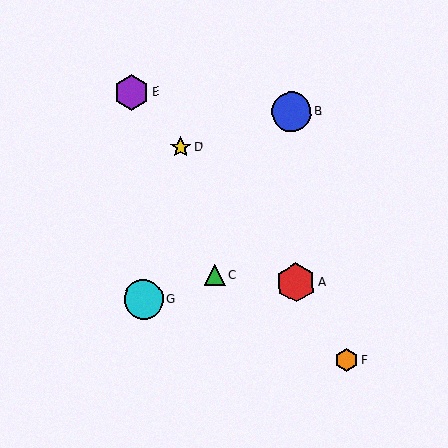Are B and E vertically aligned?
No, B is at x≈292 and E is at x≈132.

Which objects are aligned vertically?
Objects A, B are aligned vertically.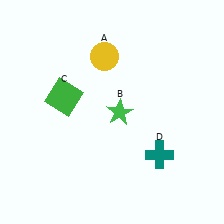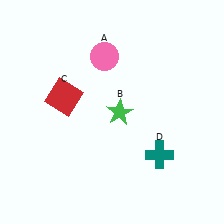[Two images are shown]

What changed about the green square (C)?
In Image 1, C is green. In Image 2, it changed to red.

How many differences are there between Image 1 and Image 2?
There are 2 differences between the two images.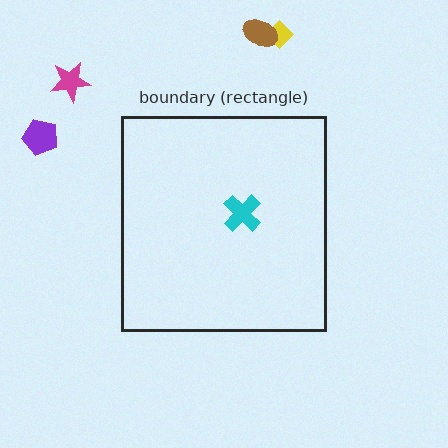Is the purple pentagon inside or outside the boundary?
Outside.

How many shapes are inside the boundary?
1 inside, 4 outside.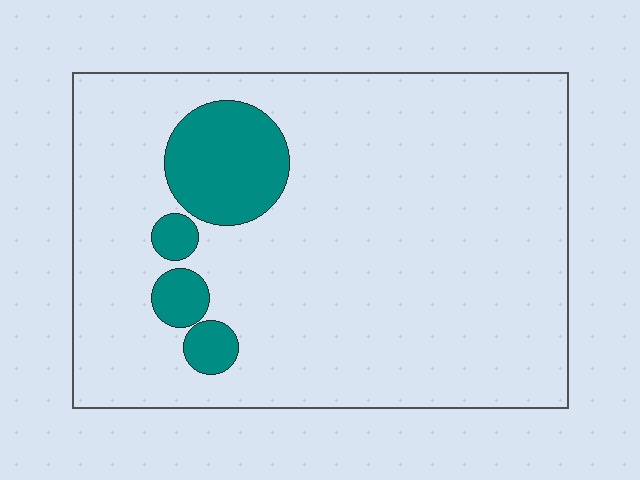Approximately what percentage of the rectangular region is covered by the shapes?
Approximately 10%.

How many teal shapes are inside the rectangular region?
4.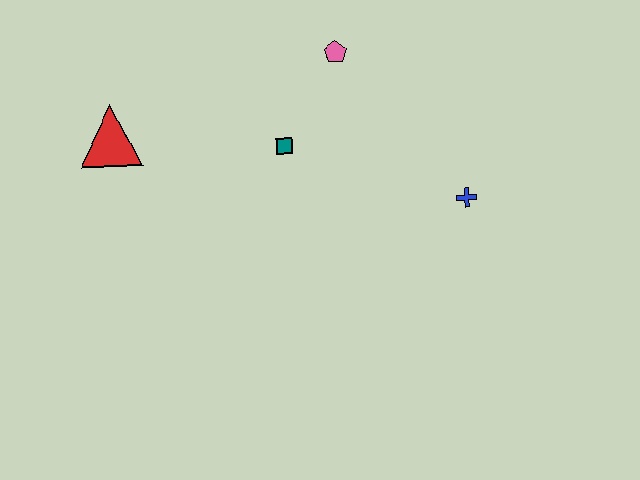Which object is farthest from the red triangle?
The blue cross is farthest from the red triangle.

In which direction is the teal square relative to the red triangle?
The teal square is to the right of the red triangle.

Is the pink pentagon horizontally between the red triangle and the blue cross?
Yes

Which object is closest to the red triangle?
The teal square is closest to the red triangle.